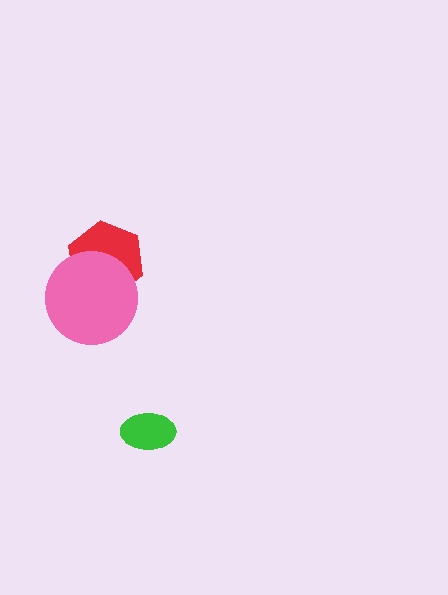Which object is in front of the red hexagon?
The pink circle is in front of the red hexagon.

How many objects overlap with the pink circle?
1 object overlaps with the pink circle.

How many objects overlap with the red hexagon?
1 object overlaps with the red hexagon.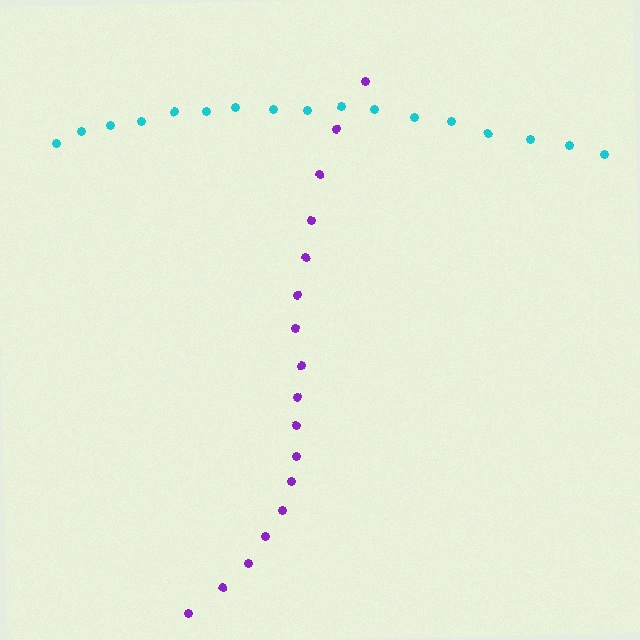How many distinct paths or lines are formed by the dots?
There are 2 distinct paths.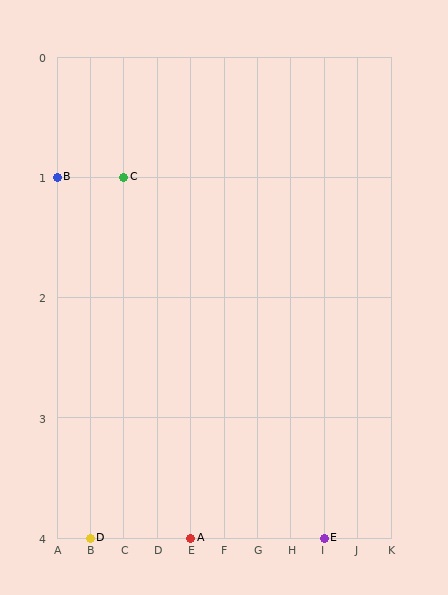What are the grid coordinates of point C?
Point C is at grid coordinates (C, 1).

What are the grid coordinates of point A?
Point A is at grid coordinates (E, 4).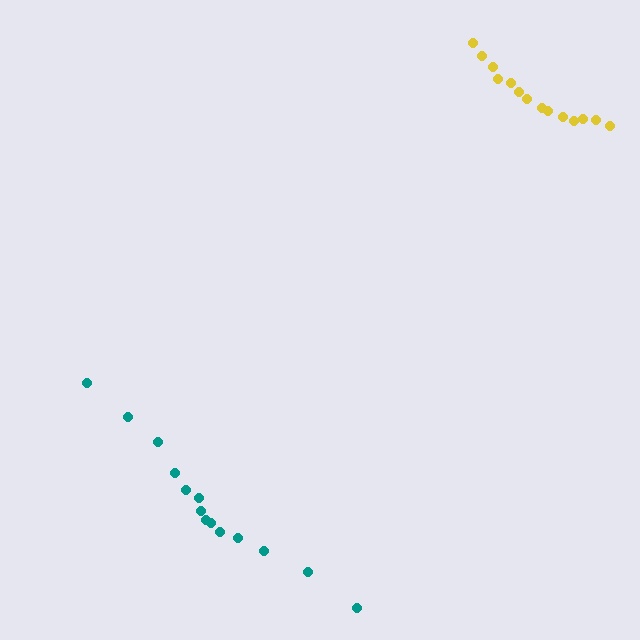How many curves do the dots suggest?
There are 2 distinct paths.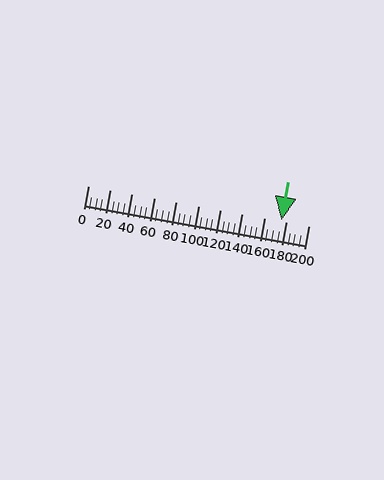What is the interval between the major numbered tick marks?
The major tick marks are spaced 20 units apart.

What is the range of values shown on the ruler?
The ruler shows values from 0 to 200.